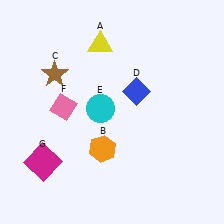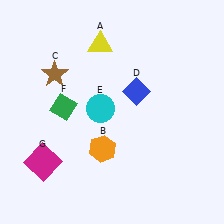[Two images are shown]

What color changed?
The diamond (F) changed from pink in Image 1 to green in Image 2.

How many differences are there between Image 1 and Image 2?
There is 1 difference between the two images.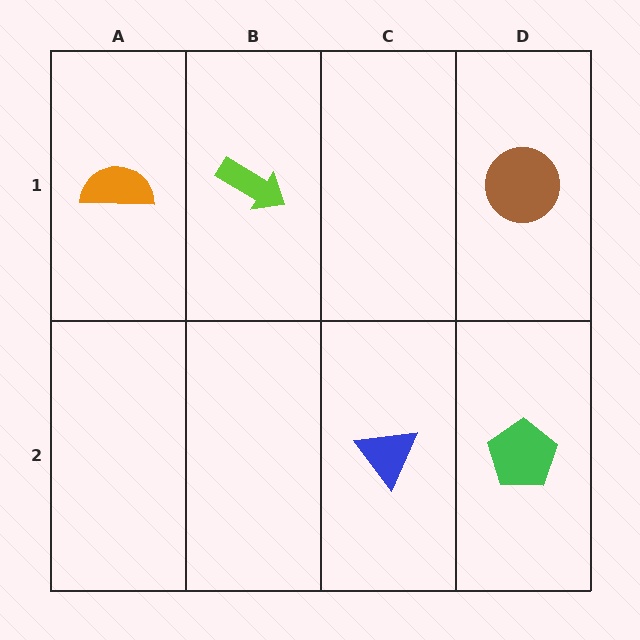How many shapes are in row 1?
3 shapes.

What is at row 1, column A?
An orange semicircle.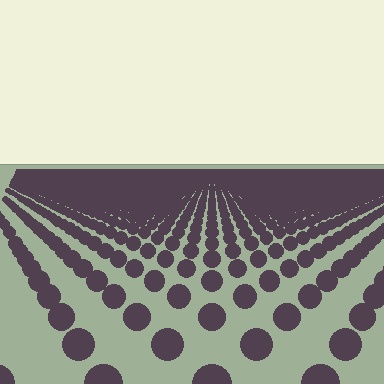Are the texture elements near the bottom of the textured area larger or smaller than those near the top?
Larger. Near the bottom, elements are closer to the viewer and appear at a bigger on-screen size.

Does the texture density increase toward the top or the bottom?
Density increases toward the top.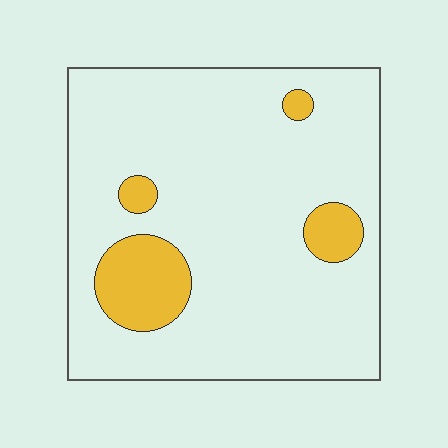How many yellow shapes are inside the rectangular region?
4.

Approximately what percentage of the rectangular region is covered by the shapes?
Approximately 15%.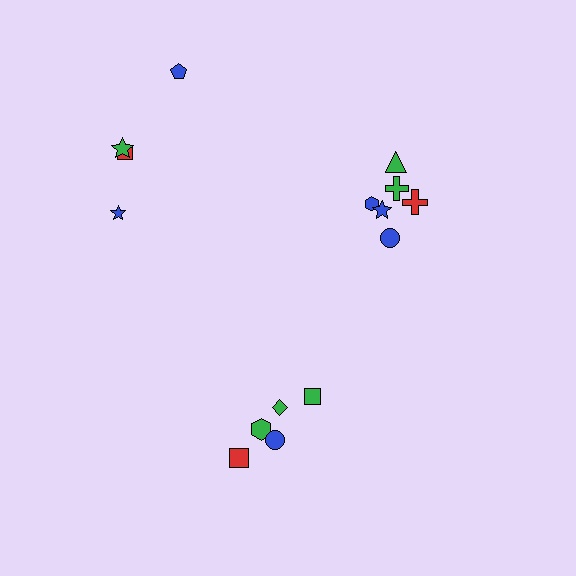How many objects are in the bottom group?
There are 5 objects.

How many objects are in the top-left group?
There are 4 objects.